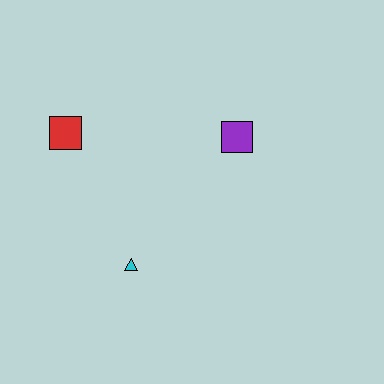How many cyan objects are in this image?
There is 1 cyan object.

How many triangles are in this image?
There is 1 triangle.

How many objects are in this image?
There are 3 objects.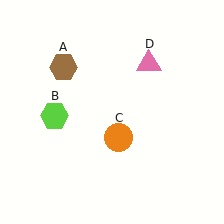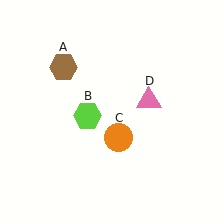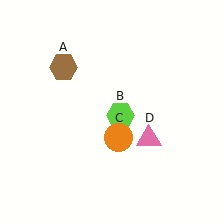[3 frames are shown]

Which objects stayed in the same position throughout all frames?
Brown hexagon (object A) and orange circle (object C) remained stationary.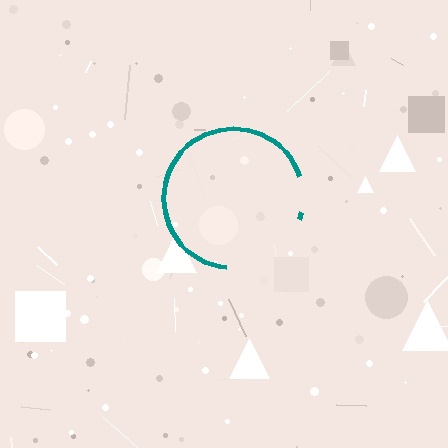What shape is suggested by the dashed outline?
The dashed outline suggests a circle.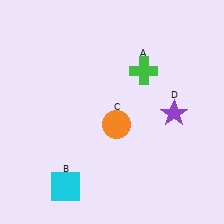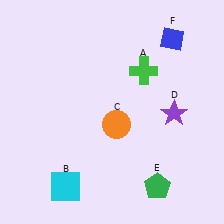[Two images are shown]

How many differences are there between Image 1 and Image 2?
There are 2 differences between the two images.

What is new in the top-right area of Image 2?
A blue diamond (F) was added in the top-right area of Image 2.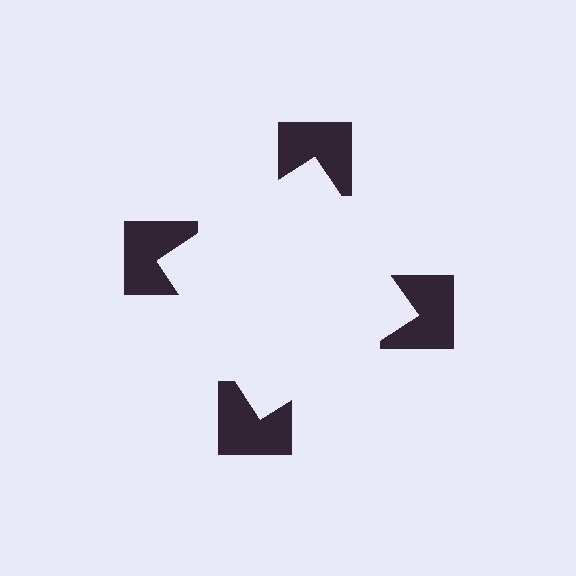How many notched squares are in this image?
There are 4 — one at each vertex of the illusory square.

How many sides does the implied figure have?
4 sides.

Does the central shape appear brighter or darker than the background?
It typically appears slightly brighter than the background, even though no actual brightness change is drawn.